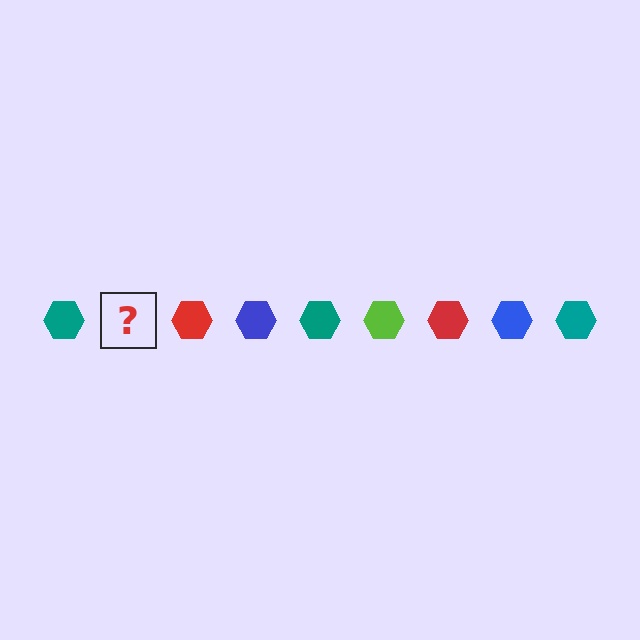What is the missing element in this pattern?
The missing element is a lime hexagon.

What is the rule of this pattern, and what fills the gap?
The rule is that the pattern cycles through teal, lime, red, blue hexagons. The gap should be filled with a lime hexagon.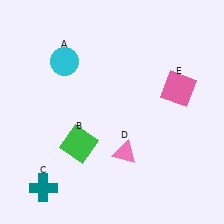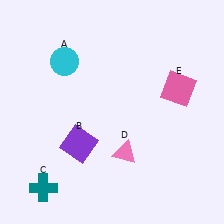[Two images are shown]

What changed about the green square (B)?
In Image 1, B is green. In Image 2, it changed to purple.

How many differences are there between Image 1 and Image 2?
There is 1 difference between the two images.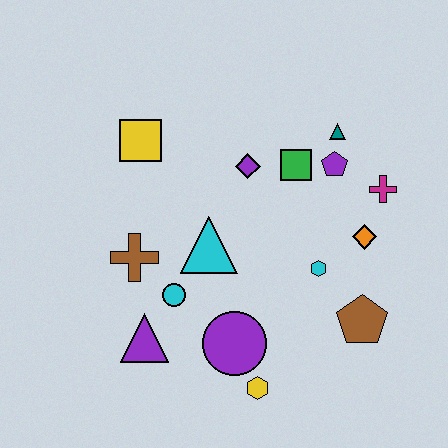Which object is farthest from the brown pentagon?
The yellow square is farthest from the brown pentagon.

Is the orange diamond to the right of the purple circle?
Yes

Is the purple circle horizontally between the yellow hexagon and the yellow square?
Yes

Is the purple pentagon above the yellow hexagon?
Yes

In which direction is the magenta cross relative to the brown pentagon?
The magenta cross is above the brown pentagon.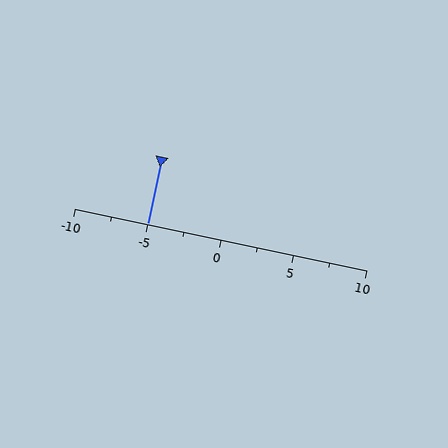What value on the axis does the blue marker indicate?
The marker indicates approximately -5.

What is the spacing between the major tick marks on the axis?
The major ticks are spaced 5 apart.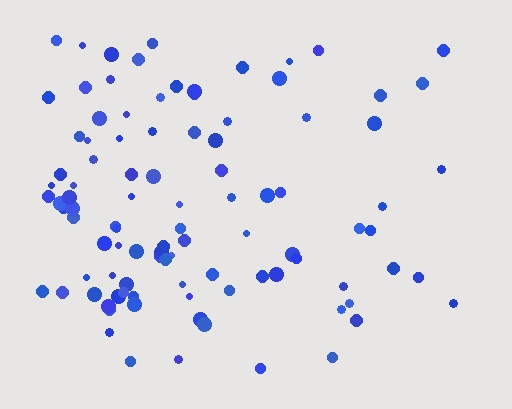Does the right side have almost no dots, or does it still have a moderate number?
Still a moderate number, just noticeably fewer than the left.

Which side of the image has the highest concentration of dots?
The left.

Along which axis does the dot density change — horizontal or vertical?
Horizontal.